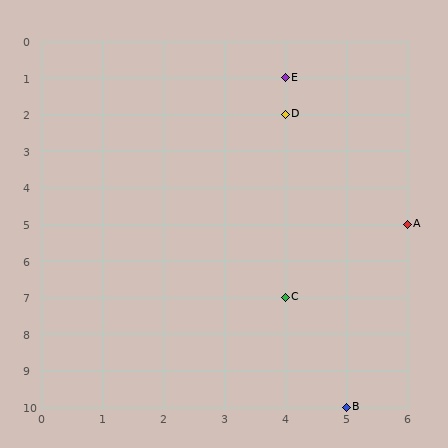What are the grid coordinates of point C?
Point C is at grid coordinates (4, 7).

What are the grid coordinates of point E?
Point E is at grid coordinates (4, 1).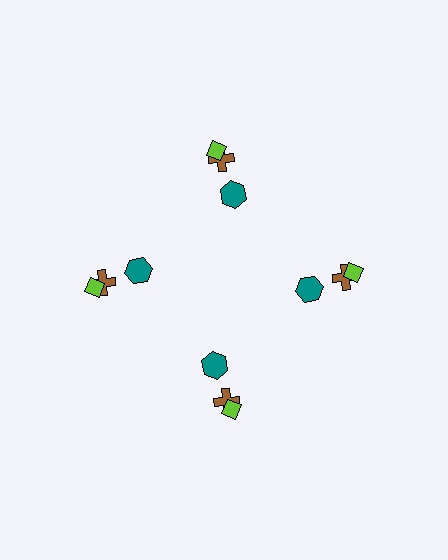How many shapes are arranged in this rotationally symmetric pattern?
There are 12 shapes, arranged in 4 groups of 3.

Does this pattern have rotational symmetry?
Yes, this pattern has 4-fold rotational symmetry. It looks the same after rotating 90 degrees around the center.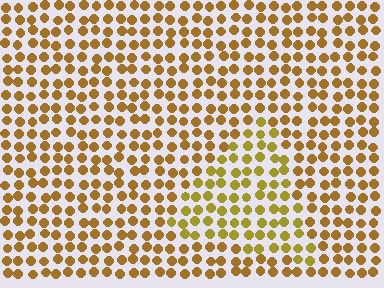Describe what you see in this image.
The image is filled with small brown elements in a uniform arrangement. A triangle-shaped region is visible where the elements are tinted to a slightly different hue, forming a subtle color boundary.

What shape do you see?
I see a triangle.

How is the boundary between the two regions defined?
The boundary is defined purely by a slight shift in hue (about 19 degrees). Spacing, size, and orientation are identical on both sides.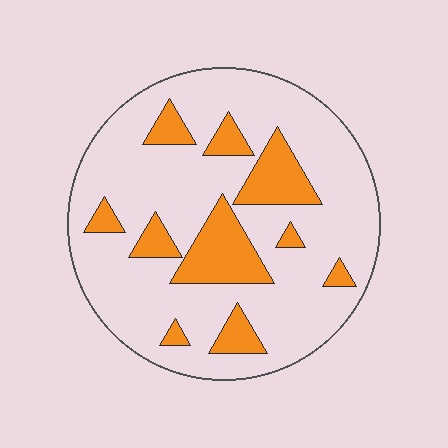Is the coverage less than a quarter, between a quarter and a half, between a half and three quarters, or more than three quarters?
Less than a quarter.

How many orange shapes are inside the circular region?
10.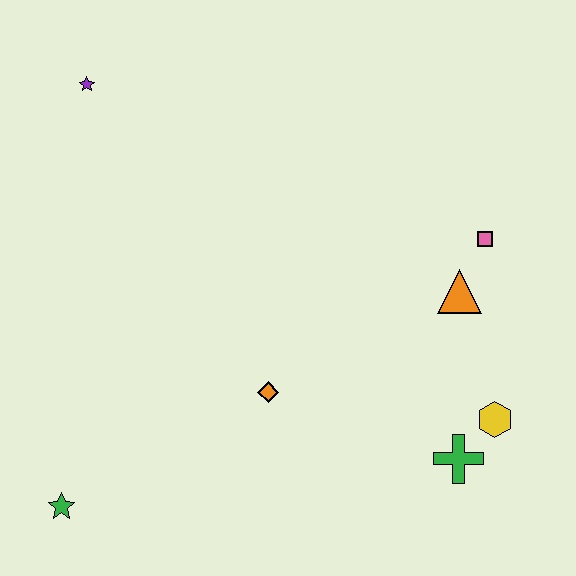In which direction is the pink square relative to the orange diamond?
The pink square is to the right of the orange diamond.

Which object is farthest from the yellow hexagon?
The purple star is farthest from the yellow hexagon.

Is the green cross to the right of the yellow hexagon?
No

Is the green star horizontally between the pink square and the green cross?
No